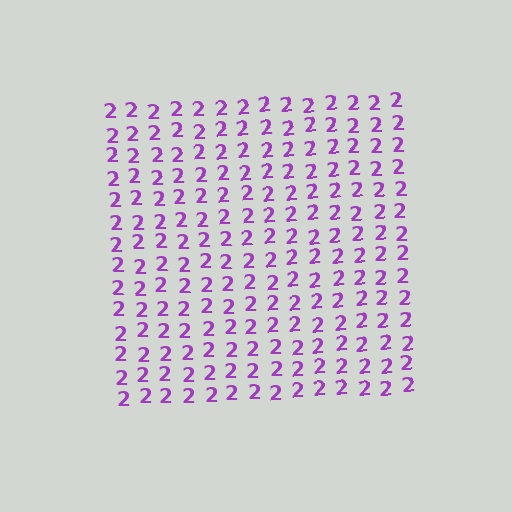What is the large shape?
The large shape is a square.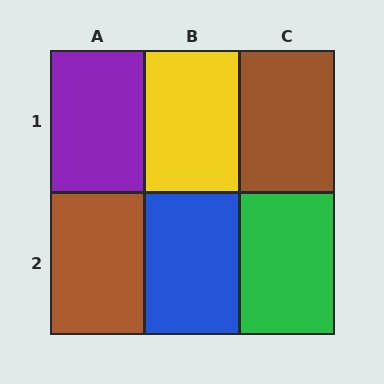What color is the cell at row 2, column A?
Brown.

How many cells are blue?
1 cell is blue.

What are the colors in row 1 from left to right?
Purple, yellow, brown.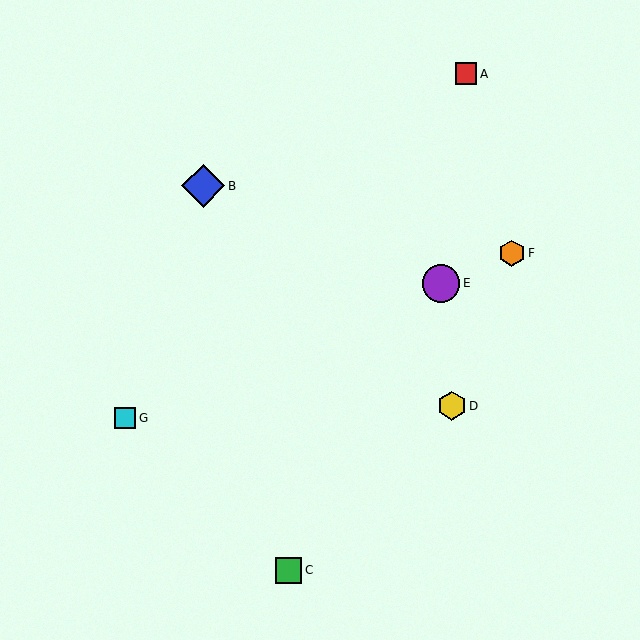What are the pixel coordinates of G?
Object G is at (125, 418).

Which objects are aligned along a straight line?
Objects E, F, G are aligned along a straight line.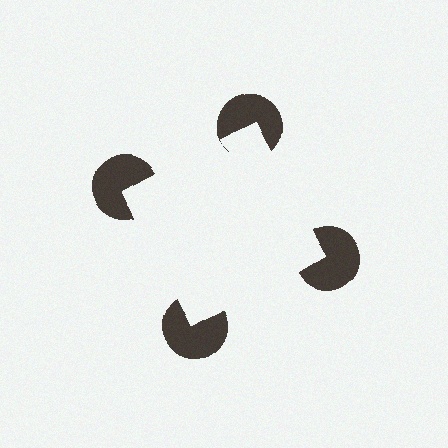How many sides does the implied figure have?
4 sides.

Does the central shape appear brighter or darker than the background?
It typically appears slightly brighter than the background, even though no actual brightness change is drawn.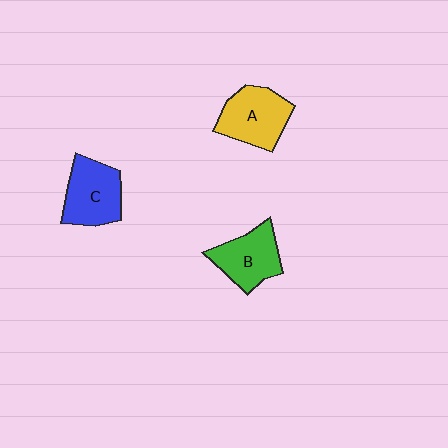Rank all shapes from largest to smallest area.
From largest to smallest: A (yellow), C (blue), B (green).